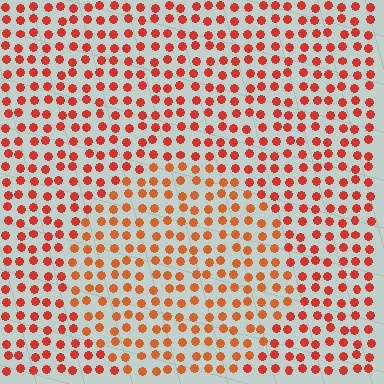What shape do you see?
I see a circle.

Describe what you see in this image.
The image is filled with small red elements in a uniform arrangement. A circle-shaped region is visible where the elements are tinted to a slightly different hue, forming a subtle color boundary.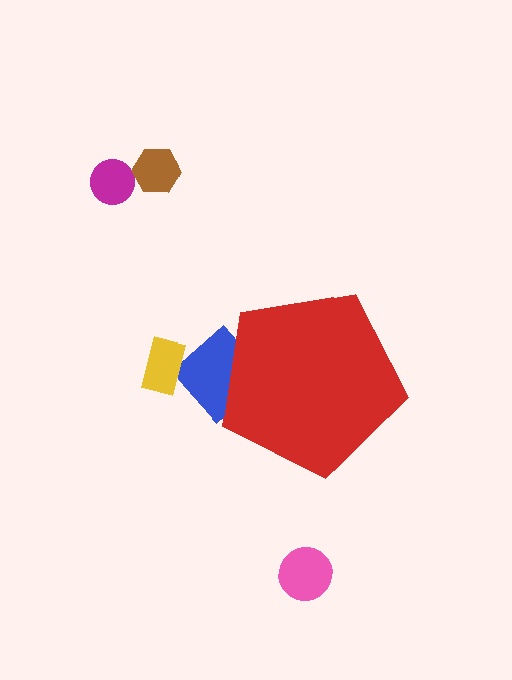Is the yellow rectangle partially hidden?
No, the yellow rectangle is fully visible.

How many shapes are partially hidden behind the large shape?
1 shape is partially hidden.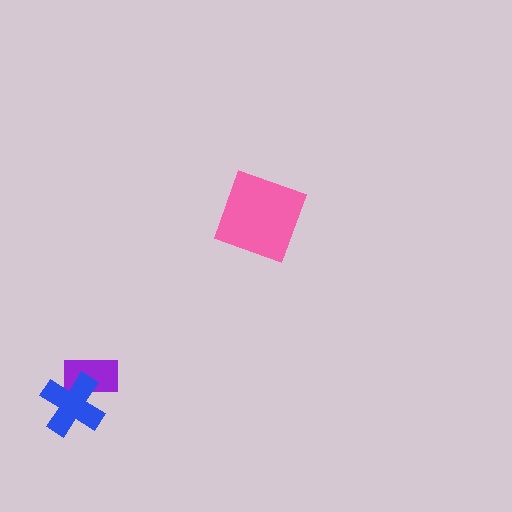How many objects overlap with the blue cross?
1 object overlaps with the blue cross.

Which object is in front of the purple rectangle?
The blue cross is in front of the purple rectangle.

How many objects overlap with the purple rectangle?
1 object overlaps with the purple rectangle.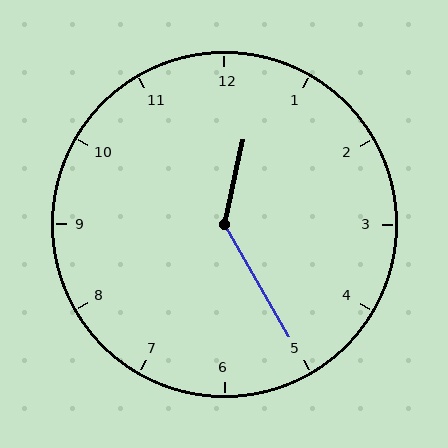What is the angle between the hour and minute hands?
Approximately 138 degrees.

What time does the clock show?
12:25.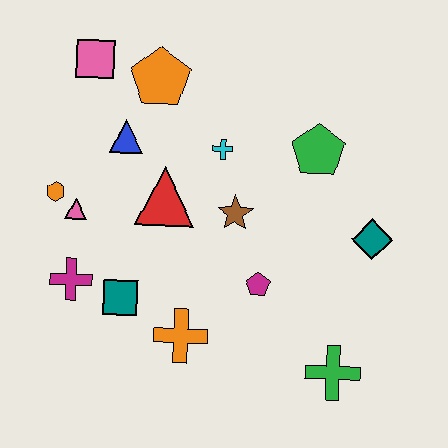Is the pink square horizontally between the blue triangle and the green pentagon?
No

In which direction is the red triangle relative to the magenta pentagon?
The red triangle is to the left of the magenta pentagon.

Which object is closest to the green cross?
The magenta pentagon is closest to the green cross.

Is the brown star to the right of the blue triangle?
Yes